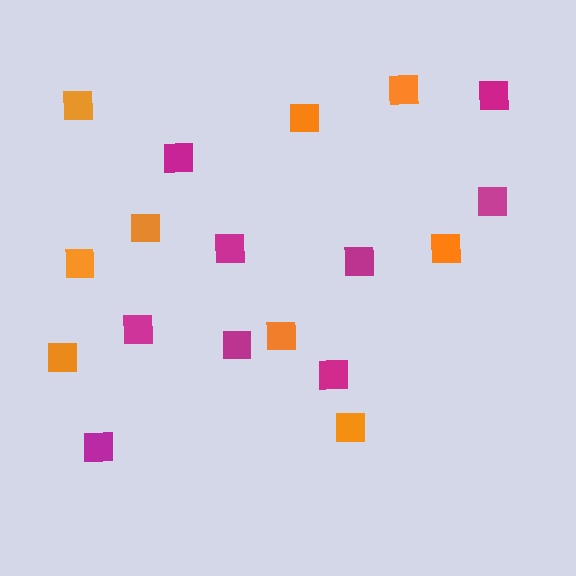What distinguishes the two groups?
There are 2 groups: one group of orange squares (9) and one group of magenta squares (9).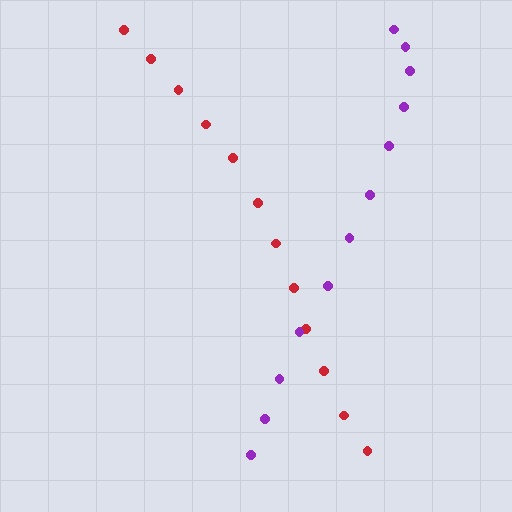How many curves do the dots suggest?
There are 2 distinct paths.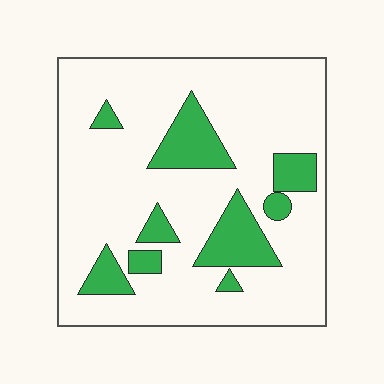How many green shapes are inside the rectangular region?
9.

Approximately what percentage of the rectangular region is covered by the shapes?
Approximately 20%.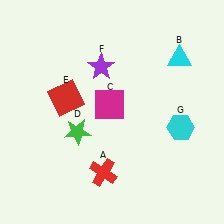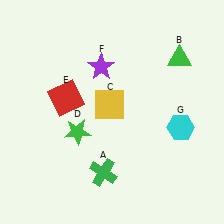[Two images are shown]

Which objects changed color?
A changed from red to green. B changed from cyan to green. C changed from magenta to yellow.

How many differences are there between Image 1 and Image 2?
There are 3 differences between the two images.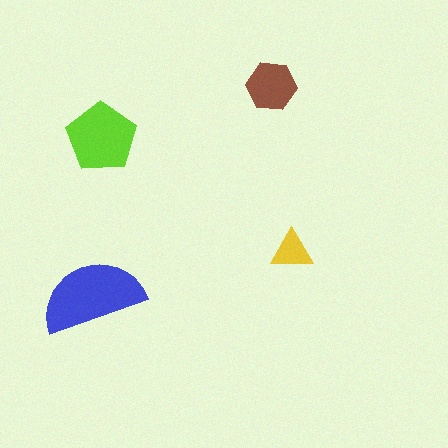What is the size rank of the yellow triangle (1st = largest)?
4th.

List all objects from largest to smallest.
The blue semicircle, the lime pentagon, the brown hexagon, the yellow triangle.